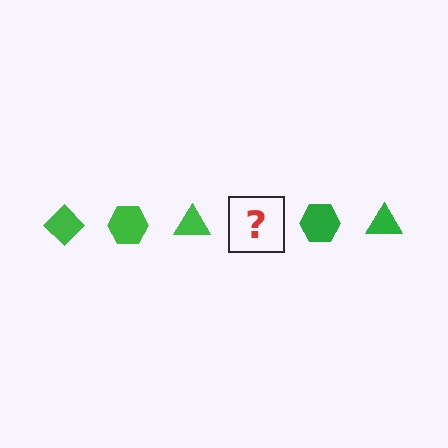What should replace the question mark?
The question mark should be replaced with a green diamond.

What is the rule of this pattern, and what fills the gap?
The rule is that the pattern cycles through diamond, hexagon, triangle shapes in green. The gap should be filled with a green diamond.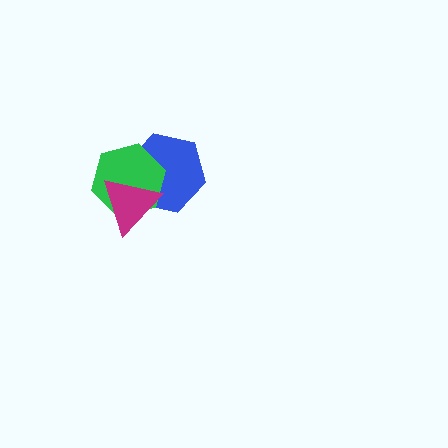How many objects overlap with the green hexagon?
2 objects overlap with the green hexagon.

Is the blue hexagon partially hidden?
Yes, it is partially covered by another shape.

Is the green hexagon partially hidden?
Yes, it is partially covered by another shape.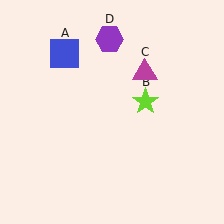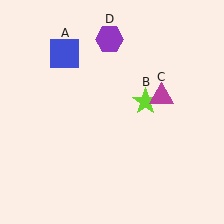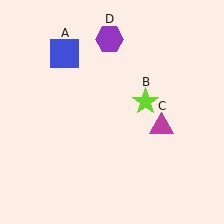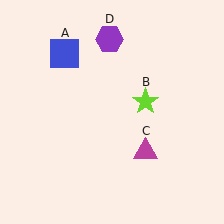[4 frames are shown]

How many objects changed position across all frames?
1 object changed position: magenta triangle (object C).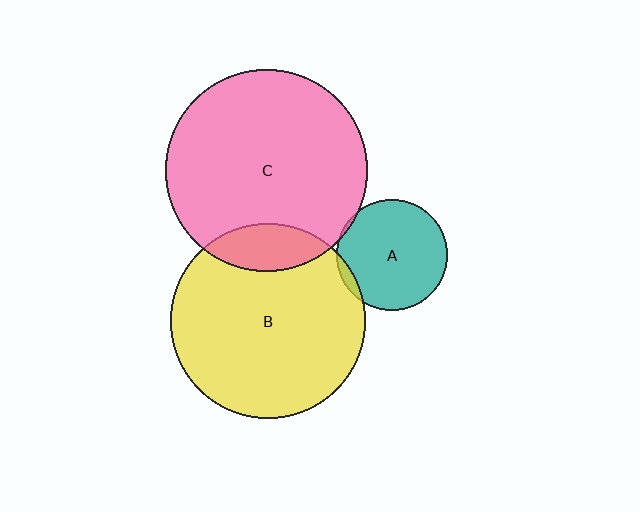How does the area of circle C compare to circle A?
Approximately 3.3 times.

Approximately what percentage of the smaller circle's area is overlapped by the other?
Approximately 15%.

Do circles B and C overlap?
Yes.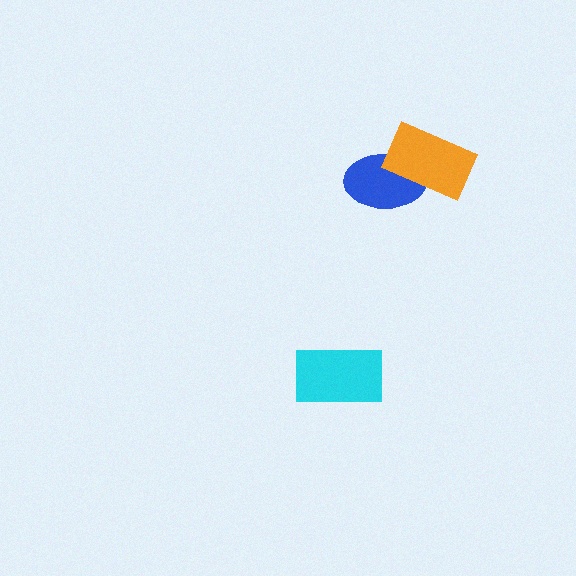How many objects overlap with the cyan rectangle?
0 objects overlap with the cyan rectangle.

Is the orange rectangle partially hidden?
No, no other shape covers it.